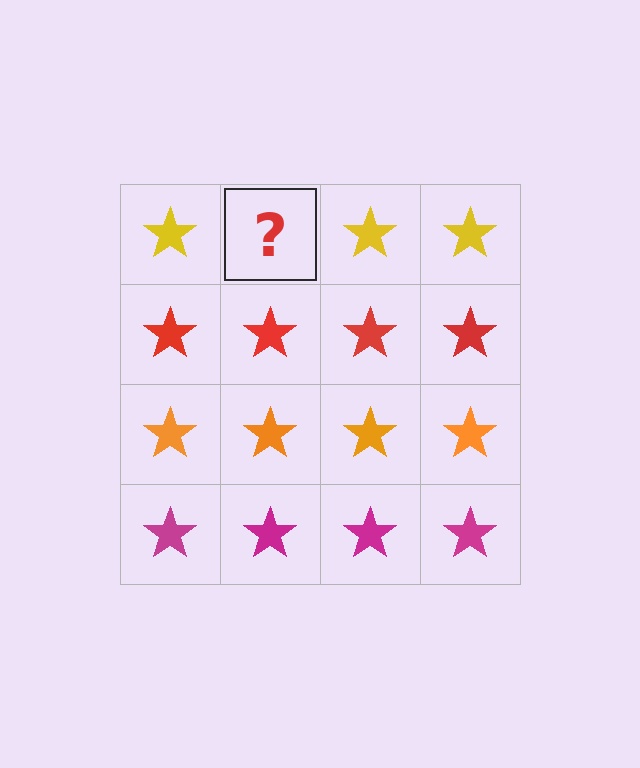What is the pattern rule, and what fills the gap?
The rule is that each row has a consistent color. The gap should be filled with a yellow star.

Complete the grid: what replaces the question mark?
The question mark should be replaced with a yellow star.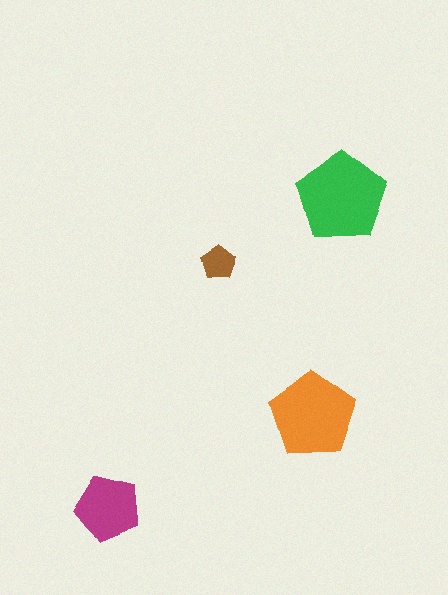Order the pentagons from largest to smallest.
the green one, the orange one, the magenta one, the brown one.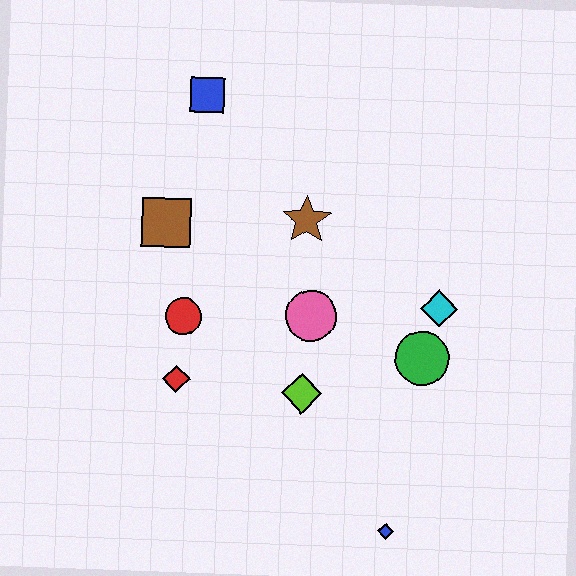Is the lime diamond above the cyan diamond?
No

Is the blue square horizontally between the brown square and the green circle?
Yes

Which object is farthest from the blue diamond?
The blue square is farthest from the blue diamond.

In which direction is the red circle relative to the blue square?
The red circle is below the blue square.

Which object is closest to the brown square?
The red circle is closest to the brown square.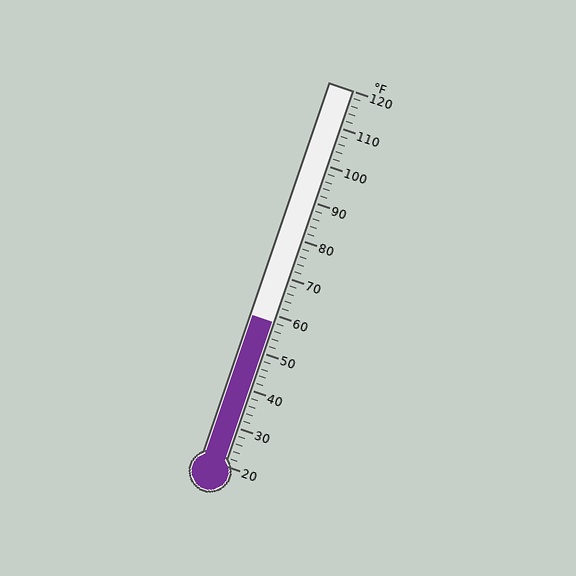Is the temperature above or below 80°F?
The temperature is below 80°F.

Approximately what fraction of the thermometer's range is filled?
The thermometer is filled to approximately 40% of its range.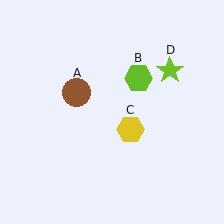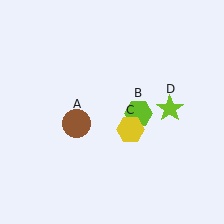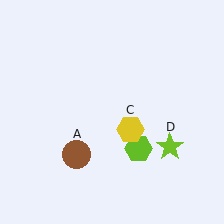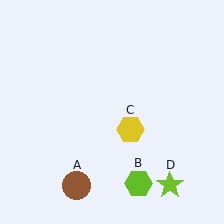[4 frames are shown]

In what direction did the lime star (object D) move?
The lime star (object D) moved down.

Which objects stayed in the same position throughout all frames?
Yellow hexagon (object C) remained stationary.